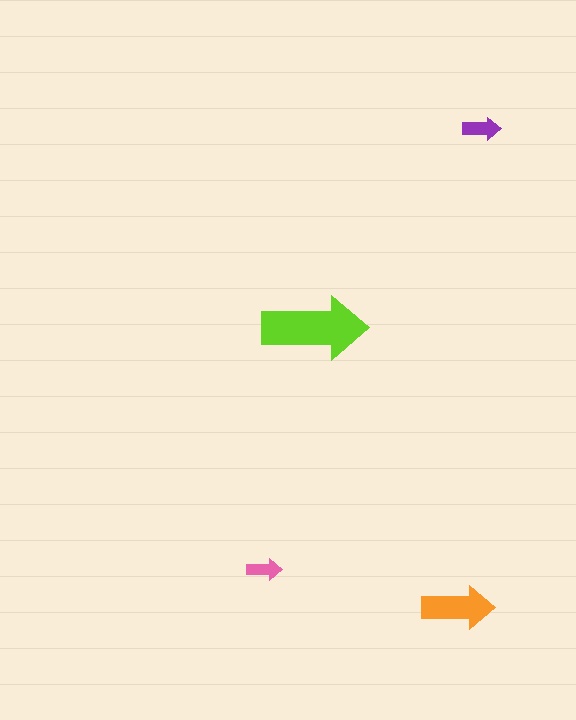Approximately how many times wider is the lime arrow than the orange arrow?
About 1.5 times wider.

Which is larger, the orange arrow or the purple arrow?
The orange one.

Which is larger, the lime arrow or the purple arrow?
The lime one.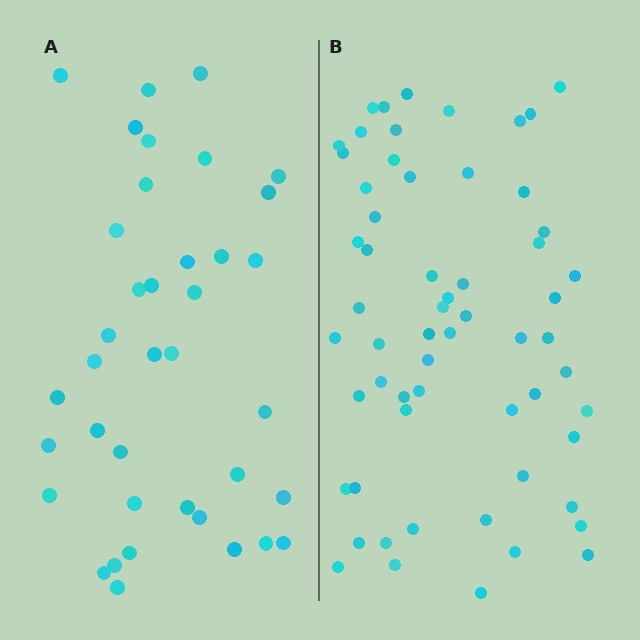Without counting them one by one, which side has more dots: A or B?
Region B (the right region) has more dots.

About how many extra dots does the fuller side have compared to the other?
Region B has approximately 20 more dots than region A.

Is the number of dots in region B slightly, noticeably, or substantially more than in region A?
Region B has substantially more. The ratio is roughly 1.6 to 1.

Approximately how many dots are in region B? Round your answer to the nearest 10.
About 60 dots.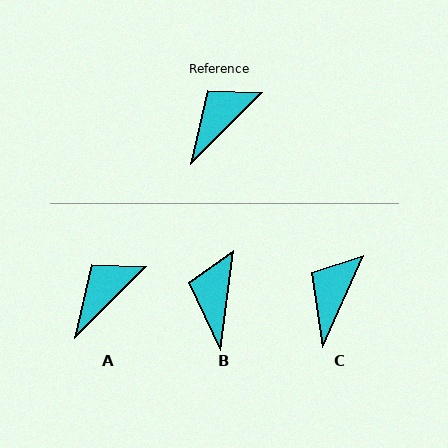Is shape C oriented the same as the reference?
No, it is off by about 21 degrees.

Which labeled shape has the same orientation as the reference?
A.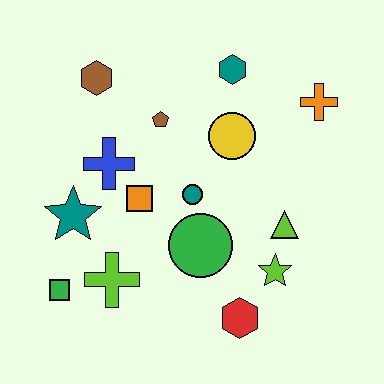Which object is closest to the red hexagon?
The lime star is closest to the red hexagon.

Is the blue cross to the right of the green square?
Yes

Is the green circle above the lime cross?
Yes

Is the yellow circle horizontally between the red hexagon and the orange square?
Yes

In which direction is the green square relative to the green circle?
The green square is to the left of the green circle.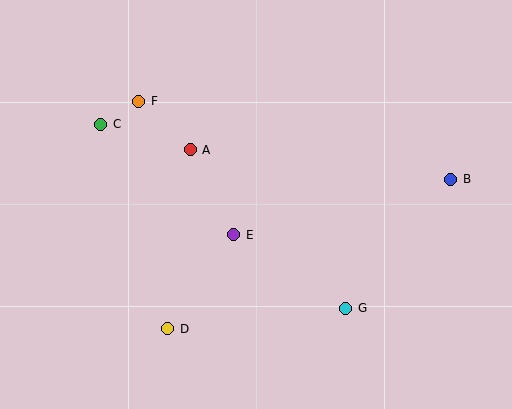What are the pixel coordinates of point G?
Point G is at (346, 308).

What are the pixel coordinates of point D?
Point D is at (168, 329).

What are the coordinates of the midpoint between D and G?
The midpoint between D and G is at (257, 319).